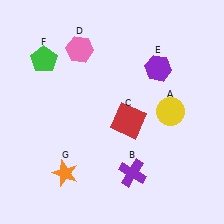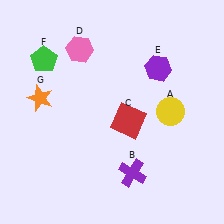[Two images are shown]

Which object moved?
The orange star (G) moved up.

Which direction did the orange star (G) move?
The orange star (G) moved up.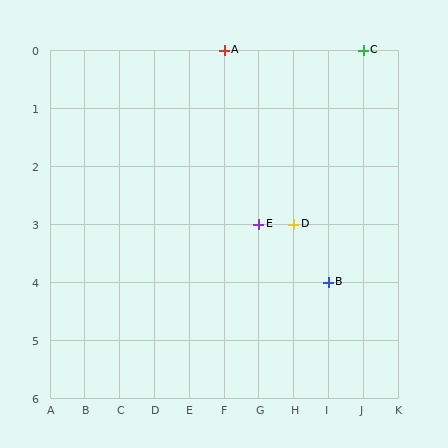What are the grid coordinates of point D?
Point D is at grid coordinates (H, 3).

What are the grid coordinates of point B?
Point B is at grid coordinates (I, 4).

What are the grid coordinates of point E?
Point E is at grid coordinates (G, 3).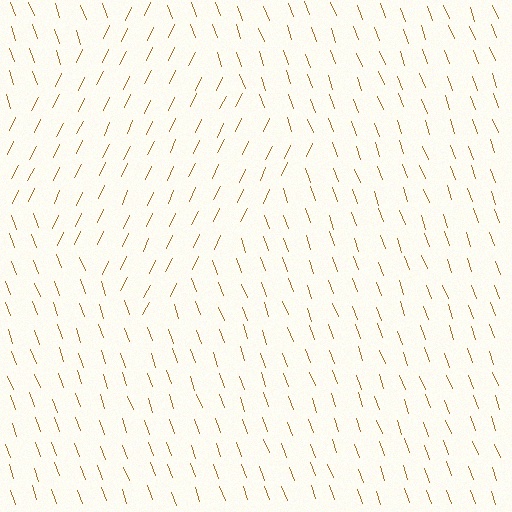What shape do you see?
I see a diamond.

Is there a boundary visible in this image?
Yes, there is a texture boundary formed by a change in line orientation.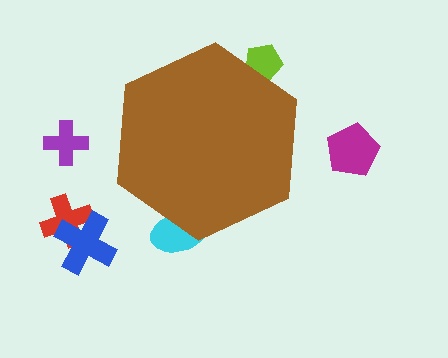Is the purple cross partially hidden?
No, the purple cross is fully visible.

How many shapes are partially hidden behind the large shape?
2 shapes are partially hidden.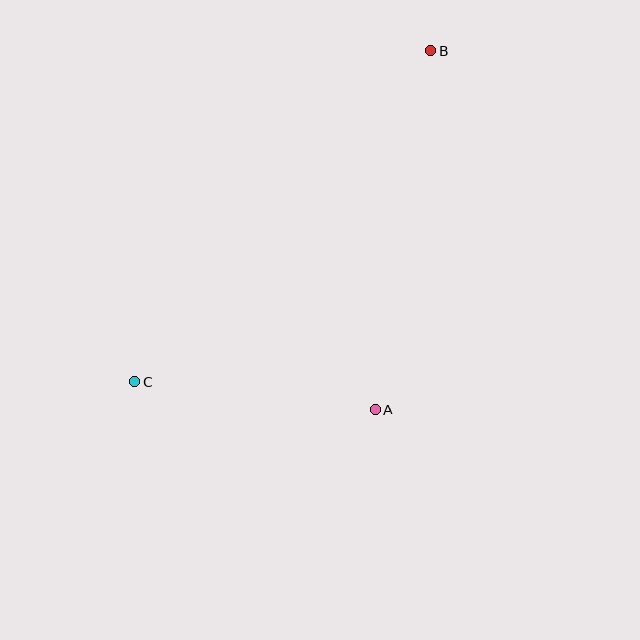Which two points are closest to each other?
Points A and C are closest to each other.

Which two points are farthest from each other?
Points B and C are farthest from each other.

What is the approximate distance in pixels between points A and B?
The distance between A and B is approximately 363 pixels.